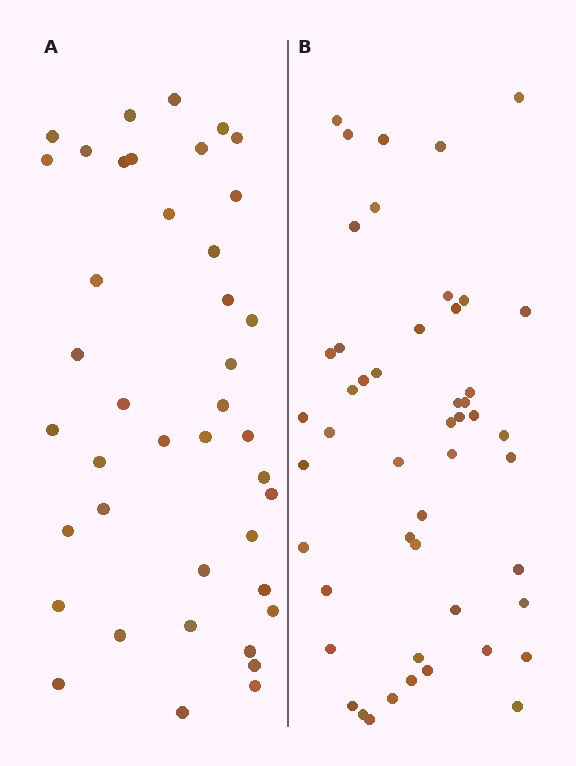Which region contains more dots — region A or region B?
Region B (the right region) has more dots.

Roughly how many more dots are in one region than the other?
Region B has roughly 8 or so more dots than region A.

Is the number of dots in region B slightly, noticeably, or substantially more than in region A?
Region B has only slightly more — the two regions are fairly close. The ratio is roughly 1.2 to 1.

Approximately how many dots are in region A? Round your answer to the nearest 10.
About 40 dots. (The exact count is 41, which rounds to 40.)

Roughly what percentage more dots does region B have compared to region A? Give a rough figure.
About 20% more.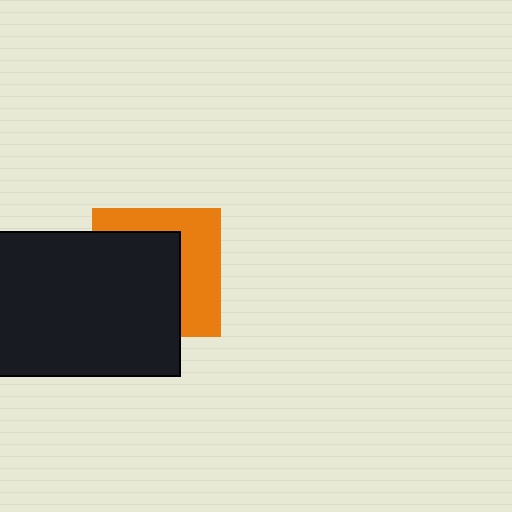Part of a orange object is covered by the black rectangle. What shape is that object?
It is a square.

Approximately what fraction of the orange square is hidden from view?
Roughly 56% of the orange square is hidden behind the black rectangle.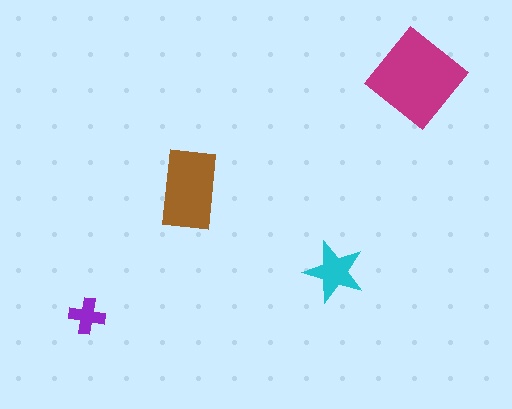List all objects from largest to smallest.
The magenta diamond, the brown rectangle, the cyan star, the purple cross.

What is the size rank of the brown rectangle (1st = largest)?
2nd.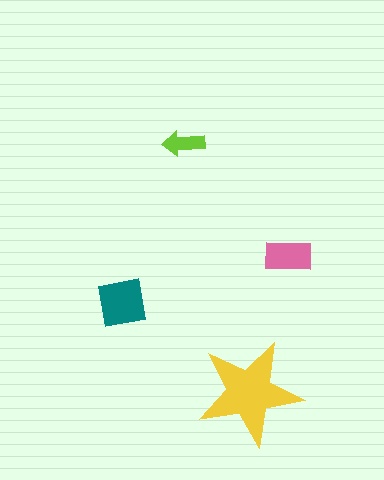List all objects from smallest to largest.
The lime arrow, the pink rectangle, the teal square, the yellow star.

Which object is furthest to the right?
The pink rectangle is rightmost.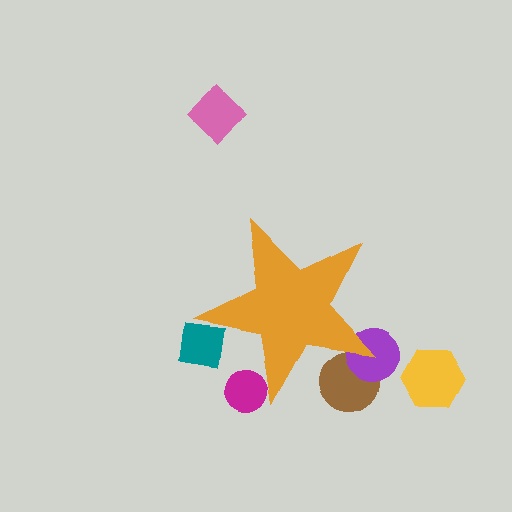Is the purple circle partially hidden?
Yes, the purple circle is partially hidden behind the orange star.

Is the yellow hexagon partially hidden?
No, the yellow hexagon is fully visible.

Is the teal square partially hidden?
Yes, the teal square is partially hidden behind the orange star.